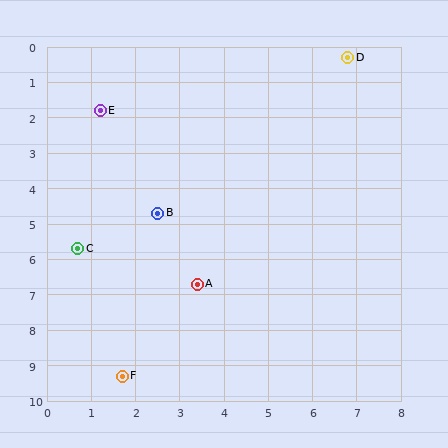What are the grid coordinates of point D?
Point D is at approximately (6.8, 0.3).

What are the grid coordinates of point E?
Point E is at approximately (1.2, 1.8).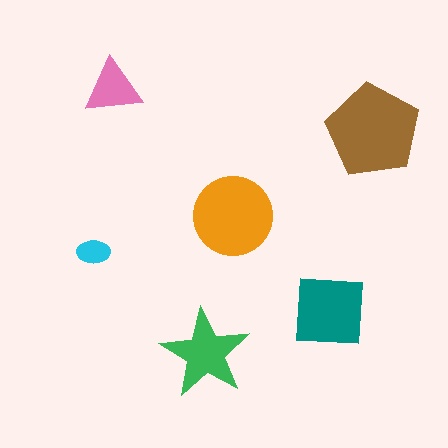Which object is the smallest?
The cyan ellipse.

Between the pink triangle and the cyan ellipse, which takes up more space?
The pink triangle.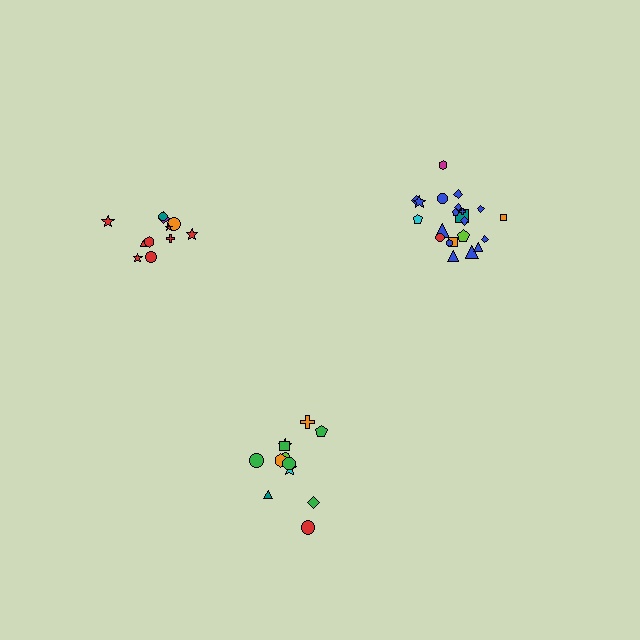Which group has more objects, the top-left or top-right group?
The top-right group.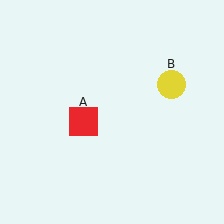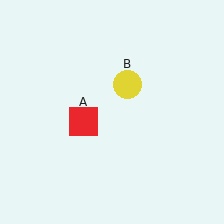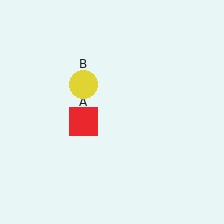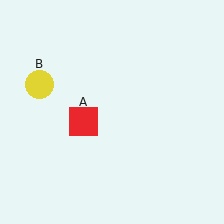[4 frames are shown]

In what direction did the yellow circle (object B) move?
The yellow circle (object B) moved left.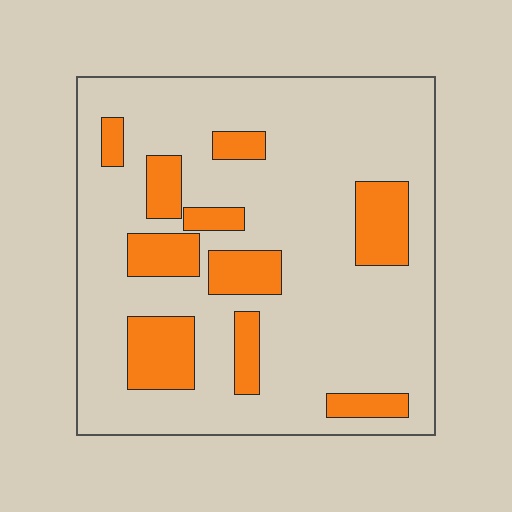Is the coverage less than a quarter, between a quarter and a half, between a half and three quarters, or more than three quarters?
Less than a quarter.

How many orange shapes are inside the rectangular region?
10.